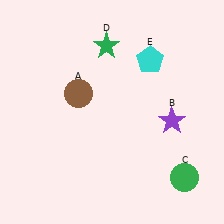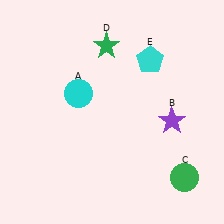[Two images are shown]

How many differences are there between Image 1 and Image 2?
There is 1 difference between the two images.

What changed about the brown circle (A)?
In Image 1, A is brown. In Image 2, it changed to cyan.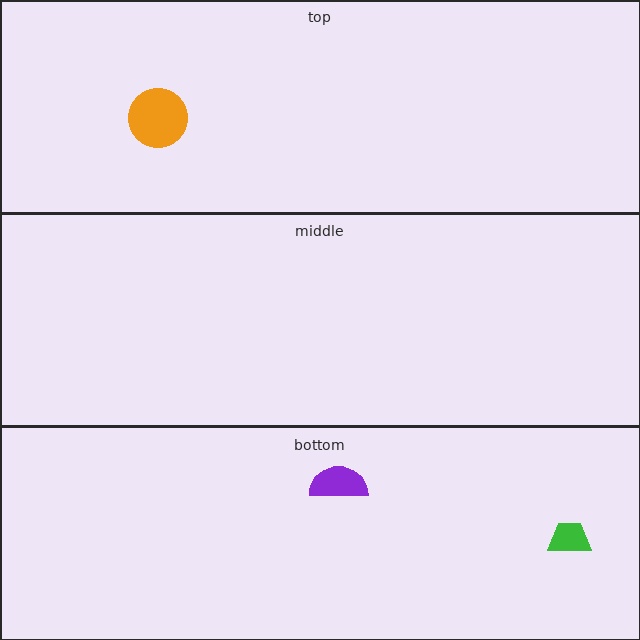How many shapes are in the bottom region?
2.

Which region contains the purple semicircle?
The bottom region.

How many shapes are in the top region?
1.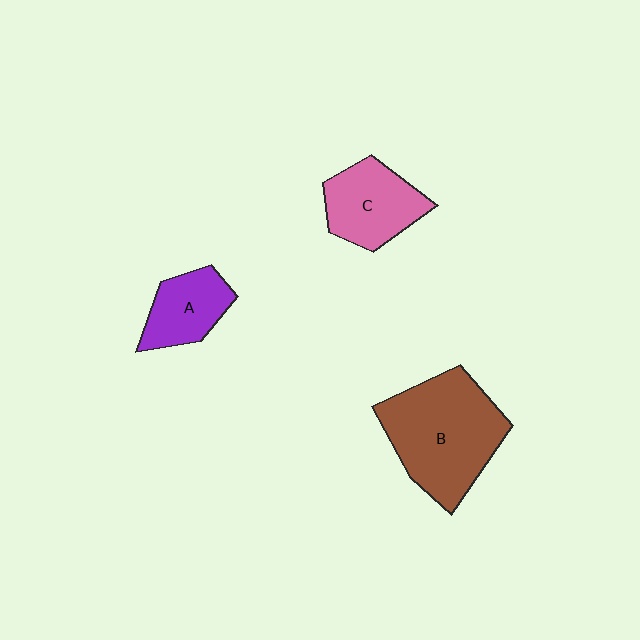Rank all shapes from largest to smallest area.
From largest to smallest: B (brown), C (pink), A (purple).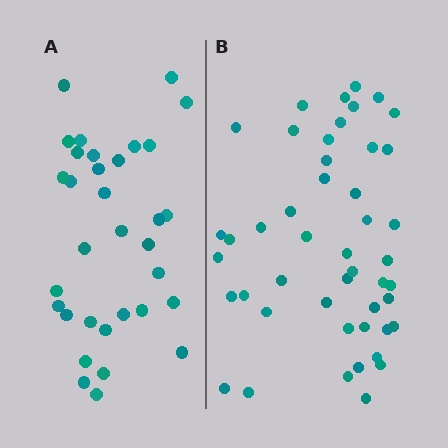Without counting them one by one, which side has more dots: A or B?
Region B (the right region) has more dots.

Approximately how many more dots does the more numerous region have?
Region B has approximately 15 more dots than region A.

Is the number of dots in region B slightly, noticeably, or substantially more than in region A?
Region B has noticeably more, but not dramatically so. The ratio is roughly 1.4 to 1.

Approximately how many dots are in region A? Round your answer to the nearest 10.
About 30 dots. (The exact count is 33, which rounds to 30.)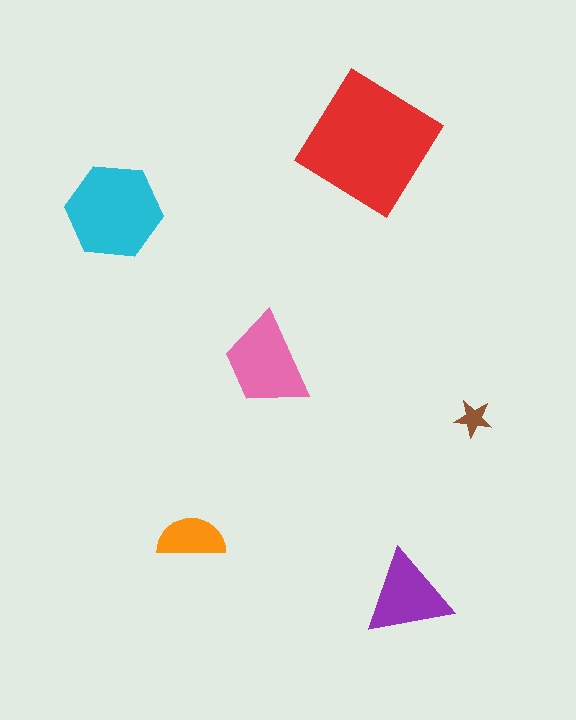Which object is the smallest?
The brown star.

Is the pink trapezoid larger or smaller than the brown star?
Larger.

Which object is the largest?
The red diamond.